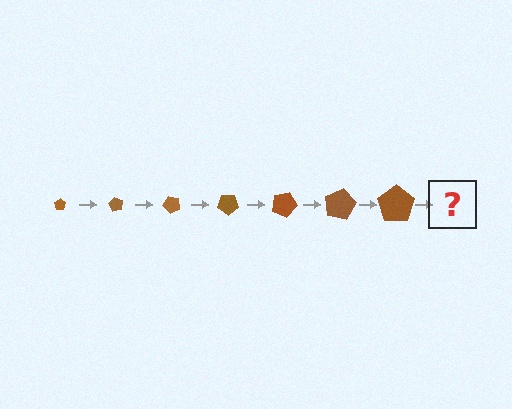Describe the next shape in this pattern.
It should be a pentagon, larger than the previous one and rotated 420 degrees from the start.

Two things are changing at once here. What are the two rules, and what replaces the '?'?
The two rules are that the pentagon grows larger each step and it rotates 60 degrees each step. The '?' should be a pentagon, larger than the previous one and rotated 420 degrees from the start.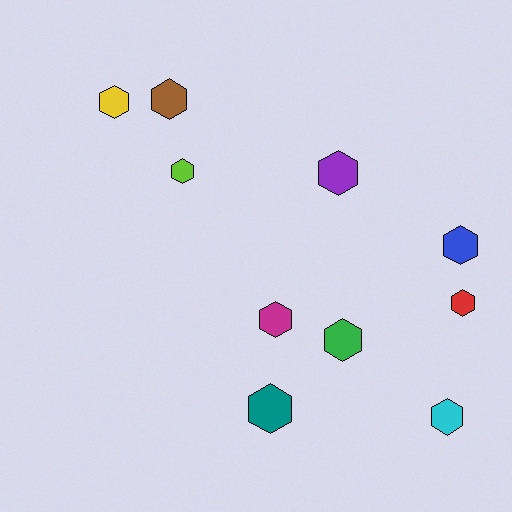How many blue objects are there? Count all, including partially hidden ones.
There is 1 blue object.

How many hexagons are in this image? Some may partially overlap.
There are 10 hexagons.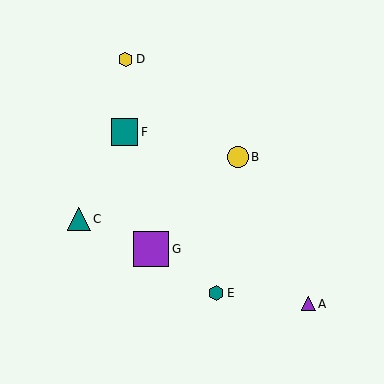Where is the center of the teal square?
The center of the teal square is at (124, 132).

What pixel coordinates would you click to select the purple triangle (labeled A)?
Click at (308, 304) to select the purple triangle A.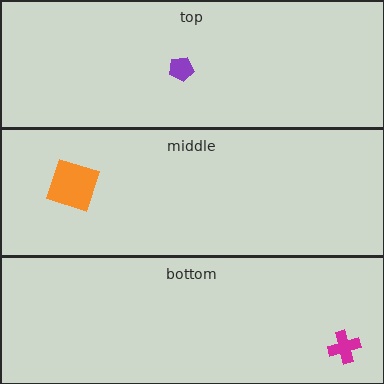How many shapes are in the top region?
1.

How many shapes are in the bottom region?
1.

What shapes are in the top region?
The purple pentagon.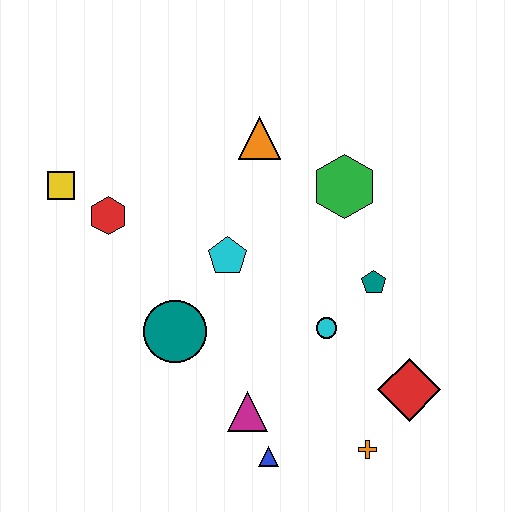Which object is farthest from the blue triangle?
The yellow square is farthest from the blue triangle.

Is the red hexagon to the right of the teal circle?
No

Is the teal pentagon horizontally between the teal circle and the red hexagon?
No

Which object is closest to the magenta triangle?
The blue triangle is closest to the magenta triangle.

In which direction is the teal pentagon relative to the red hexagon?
The teal pentagon is to the right of the red hexagon.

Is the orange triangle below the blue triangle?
No